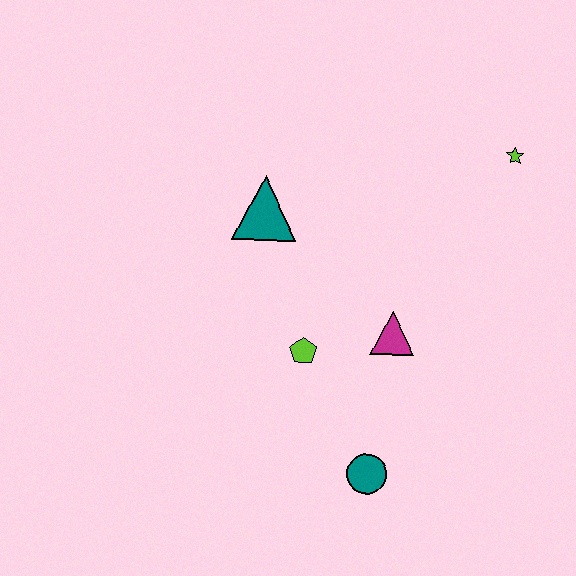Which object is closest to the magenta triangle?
The lime pentagon is closest to the magenta triangle.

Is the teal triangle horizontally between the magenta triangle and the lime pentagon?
No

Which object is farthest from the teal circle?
The lime star is farthest from the teal circle.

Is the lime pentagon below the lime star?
Yes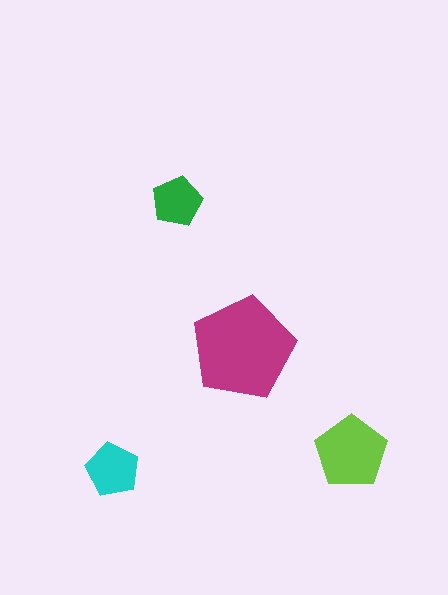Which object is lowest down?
The cyan pentagon is bottommost.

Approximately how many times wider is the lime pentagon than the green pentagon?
About 1.5 times wider.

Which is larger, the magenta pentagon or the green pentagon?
The magenta one.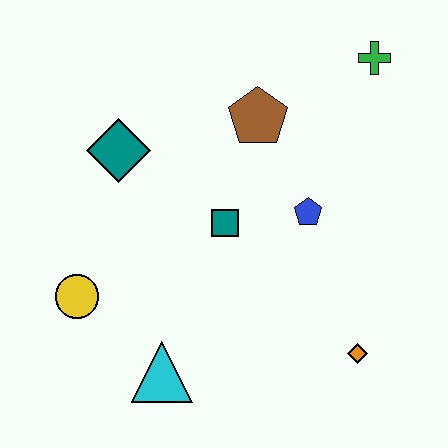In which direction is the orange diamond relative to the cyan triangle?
The orange diamond is to the right of the cyan triangle.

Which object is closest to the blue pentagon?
The teal square is closest to the blue pentagon.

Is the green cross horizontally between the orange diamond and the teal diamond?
No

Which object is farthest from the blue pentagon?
The yellow circle is farthest from the blue pentagon.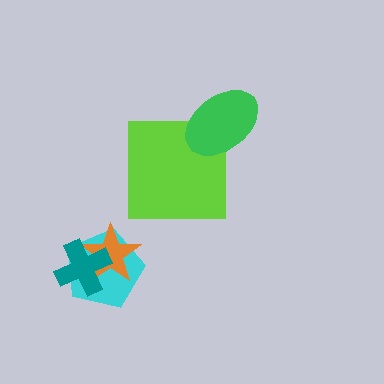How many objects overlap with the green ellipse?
1 object overlaps with the green ellipse.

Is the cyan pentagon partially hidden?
Yes, it is partially covered by another shape.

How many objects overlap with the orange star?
2 objects overlap with the orange star.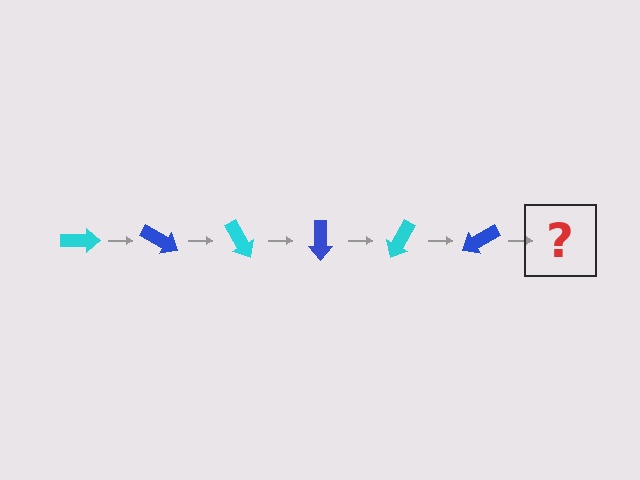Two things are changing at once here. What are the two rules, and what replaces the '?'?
The two rules are that it rotates 30 degrees each step and the color cycles through cyan and blue. The '?' should be a cyan arrow, rotated 180 degrees from the start.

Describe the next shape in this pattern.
It should be a cyan arrow, rotated 180 degrees from the start.